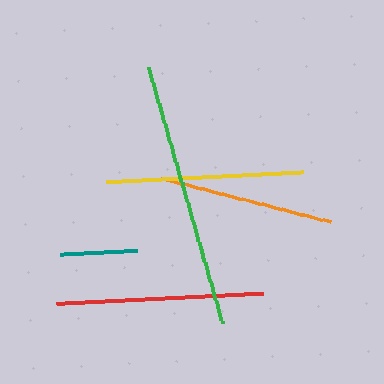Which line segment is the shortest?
The teal line is the shortest at approximately 77 pixels.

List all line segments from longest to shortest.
From longest to shortest: green, red, yellow, orange, teal.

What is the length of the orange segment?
The orange segment is approximately 175 pixels long.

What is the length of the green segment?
The green segment is approximately 266 pixels long.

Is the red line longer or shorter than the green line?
The green line is longer than the red line.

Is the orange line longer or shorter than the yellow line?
The yellow line is longer than the orange line.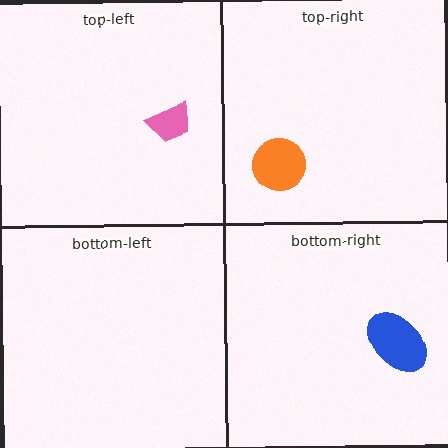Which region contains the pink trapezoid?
The top-left region.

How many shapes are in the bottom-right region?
1.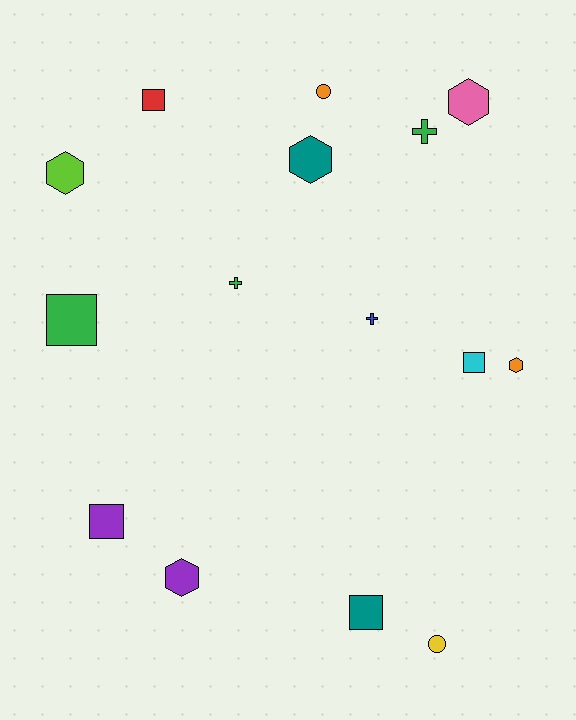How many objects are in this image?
There are 15 objects.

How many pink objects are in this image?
There is 1 pink object.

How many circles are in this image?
There are 2 circles.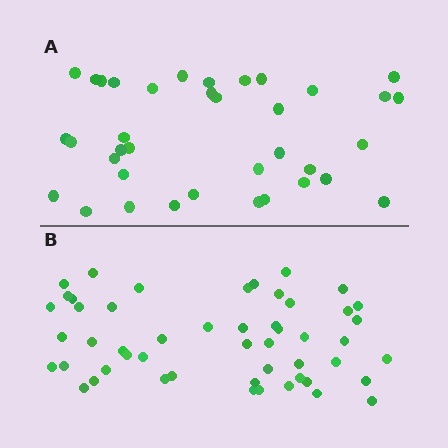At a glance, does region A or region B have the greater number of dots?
Region B (the bottom region) has more dots.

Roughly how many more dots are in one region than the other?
Region B has approximately 15 more dots than region A.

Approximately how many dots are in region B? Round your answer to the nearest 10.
About 50 dots. (The exact count is 51, which rounds to 50.)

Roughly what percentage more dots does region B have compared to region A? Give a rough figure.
About 40% more.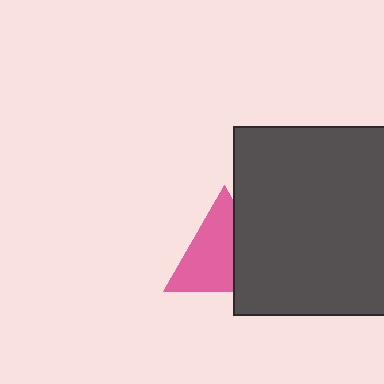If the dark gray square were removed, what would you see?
You would see the complete pink triangle.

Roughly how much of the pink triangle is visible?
About half of it is visible (roughly 64%).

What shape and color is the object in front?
The object in front is a dark gray square.